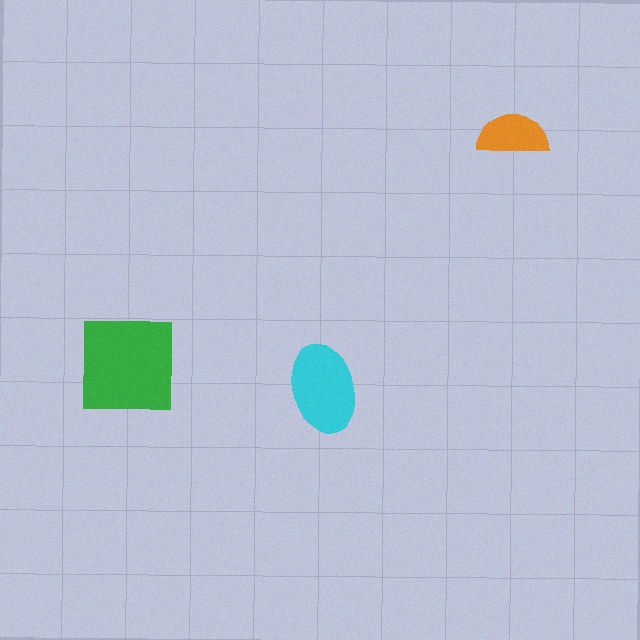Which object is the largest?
The green square.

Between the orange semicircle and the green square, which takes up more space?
The green square.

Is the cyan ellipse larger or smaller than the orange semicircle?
Larger.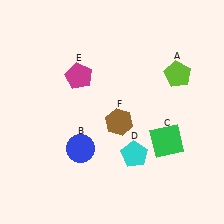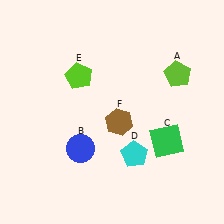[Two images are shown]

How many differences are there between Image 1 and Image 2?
There is 1 difference between the two images.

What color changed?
The pentagon (E) changed from magenta in Image 1 to lime in Image 2.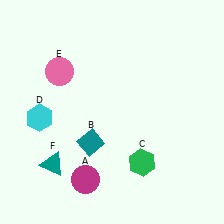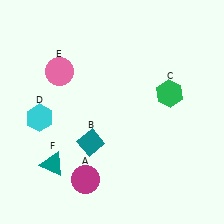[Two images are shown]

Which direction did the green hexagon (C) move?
The green hexagon (C) moved up.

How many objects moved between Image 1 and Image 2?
1 object moved between the two images.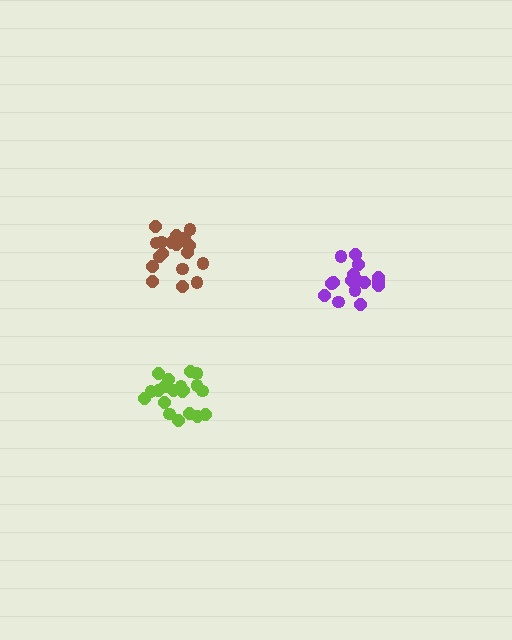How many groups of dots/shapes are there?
There are 3 groups.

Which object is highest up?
The brown cluster is topmost.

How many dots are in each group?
Group 1: 16 dots, Group 2: 18 dots, Group 3: 20 dots (54 total).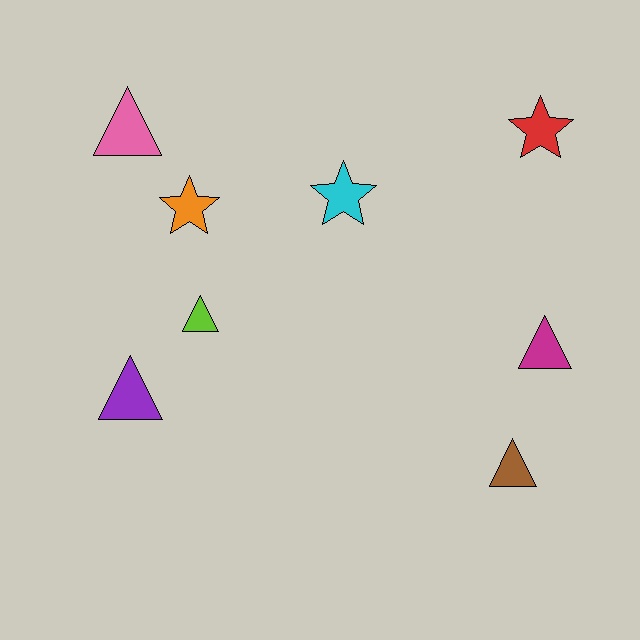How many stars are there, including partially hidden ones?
There are 3 stars.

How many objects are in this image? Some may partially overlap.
There are 8 objects.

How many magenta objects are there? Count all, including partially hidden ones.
There is 1 magenta object.